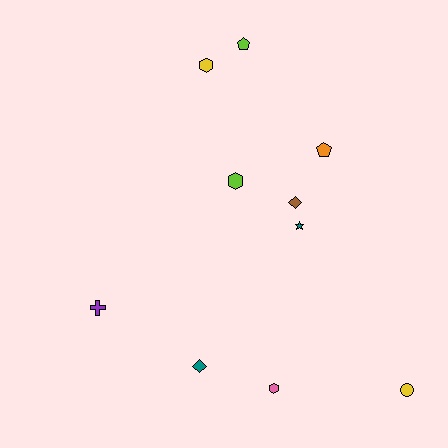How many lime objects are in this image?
There are 2 lime objects.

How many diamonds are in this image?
There are 2 diamonds.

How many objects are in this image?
There are 10 objects.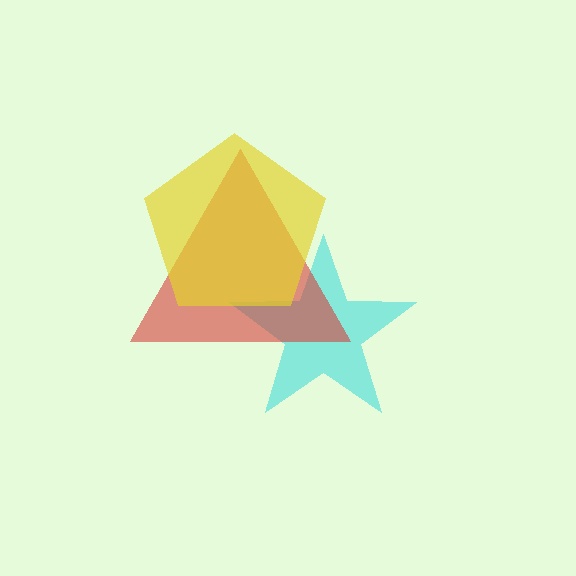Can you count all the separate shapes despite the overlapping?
Yes, there are 3 separate shapes.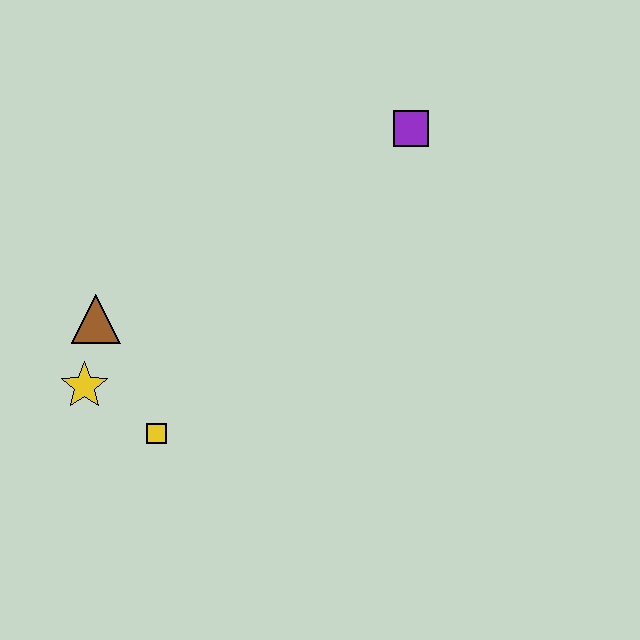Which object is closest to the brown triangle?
The yellow star is closest to the brown triangle.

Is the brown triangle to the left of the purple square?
Yes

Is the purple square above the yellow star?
Yes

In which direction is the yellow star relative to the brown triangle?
The yellow star is below the brown triangle.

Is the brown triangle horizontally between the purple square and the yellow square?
No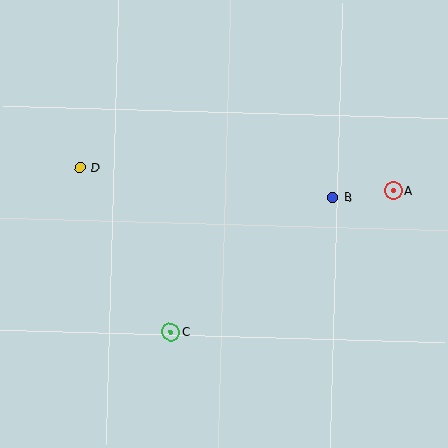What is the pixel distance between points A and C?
The distance between A and C is 264 pixels.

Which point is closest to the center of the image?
Point B at (332, 197) is closest to the center.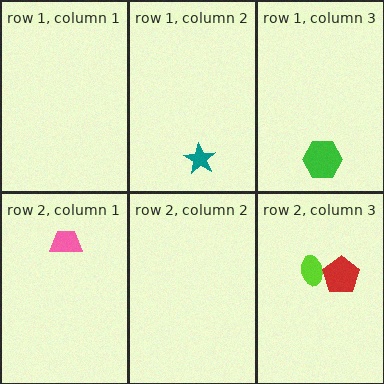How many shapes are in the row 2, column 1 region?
1.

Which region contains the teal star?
The row 1, column 2 region.